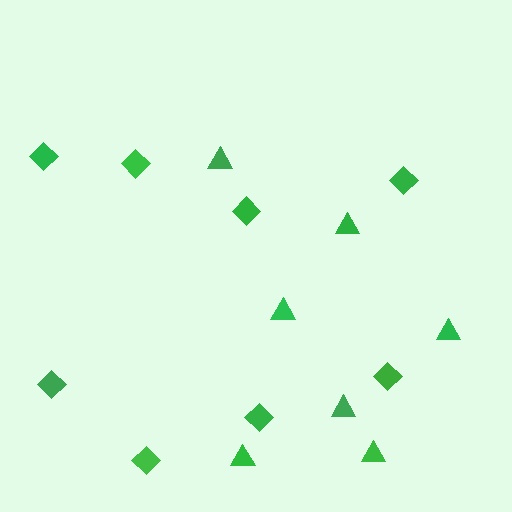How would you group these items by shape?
There are 2 groups: one group of triangles (7) and one group of diamonds (8).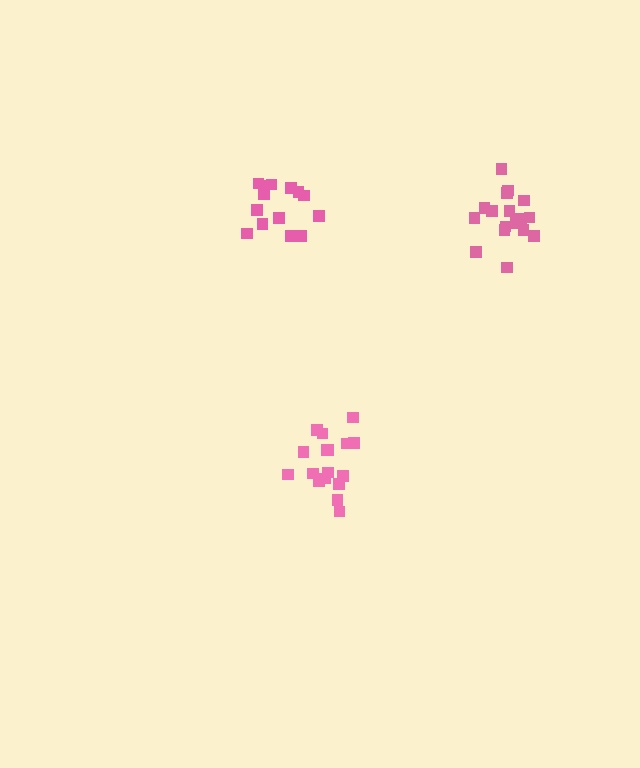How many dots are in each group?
Group 1: 18 dots, Group 2: 14 dots, Group 3: 17 dots (49 total).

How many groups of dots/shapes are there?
There are 3 groups.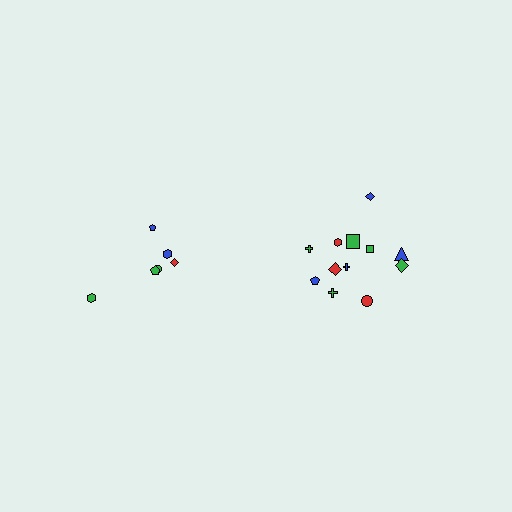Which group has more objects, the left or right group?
The right group.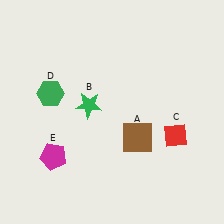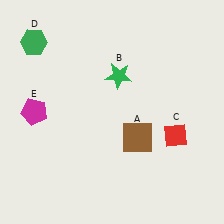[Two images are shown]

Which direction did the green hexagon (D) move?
The green hexagon (D) moved up.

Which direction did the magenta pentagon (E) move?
The magenta pentagon (E) moved up.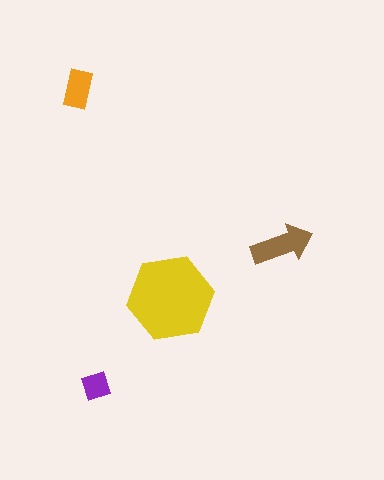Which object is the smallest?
The purple diamond.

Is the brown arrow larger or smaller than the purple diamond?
Larger.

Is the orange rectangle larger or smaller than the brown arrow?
Smaller.